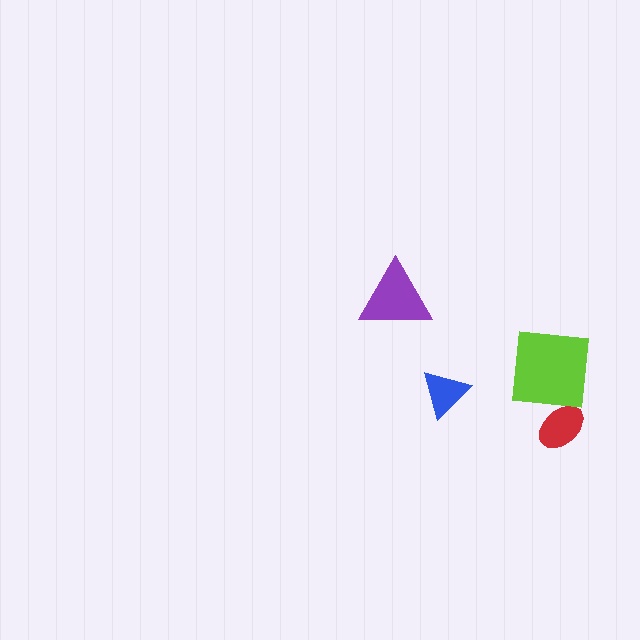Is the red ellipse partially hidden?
Yes, it is partially covered by another shape.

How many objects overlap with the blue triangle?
0 objects overlap with the blue triangle.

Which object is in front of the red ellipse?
The lime square is in front of the red ellipse.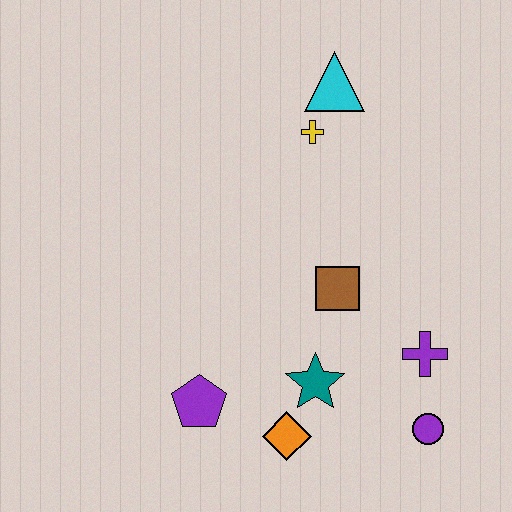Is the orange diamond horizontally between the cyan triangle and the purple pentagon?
Yes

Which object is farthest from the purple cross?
The cyan triangle is farthest from the purple cross.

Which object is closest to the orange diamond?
The teal star is closest to the orange diamond.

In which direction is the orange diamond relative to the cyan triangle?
The orange diamond is below the cyan triangle.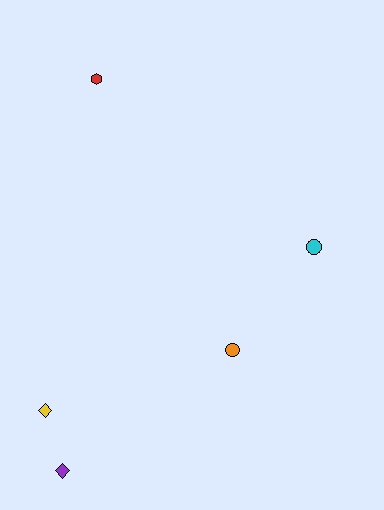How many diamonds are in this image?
There are 2 diamonds.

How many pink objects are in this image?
There are no pink objects.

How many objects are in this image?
There are 5 objects.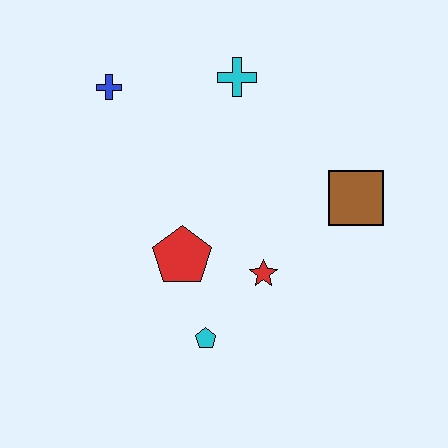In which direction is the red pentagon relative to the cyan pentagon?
The red pentagon is above the cyan pentagon.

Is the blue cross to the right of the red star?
No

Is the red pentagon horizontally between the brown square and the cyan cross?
No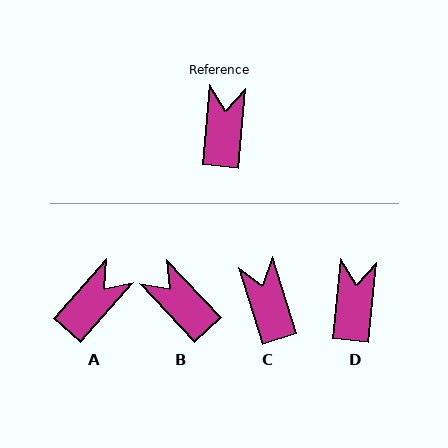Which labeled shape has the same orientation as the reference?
D.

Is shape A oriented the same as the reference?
No, it is off by about 35 degrees.